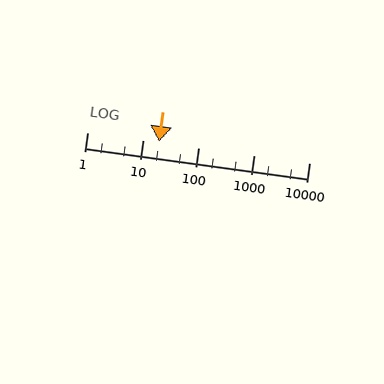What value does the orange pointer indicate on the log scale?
The pointer indicates approximately 20.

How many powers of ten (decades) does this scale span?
The scale spans 4 decades, from 1 to 10000.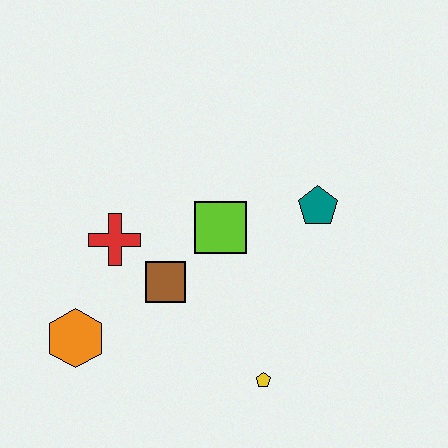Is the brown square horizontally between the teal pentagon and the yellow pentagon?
No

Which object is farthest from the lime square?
The orange hexagon is farthest from the lime square.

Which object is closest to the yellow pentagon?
The brown square is closest to the yellow pentagon.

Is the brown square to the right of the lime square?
No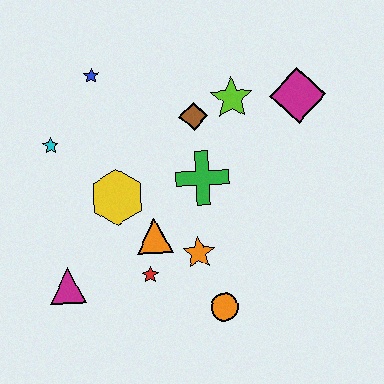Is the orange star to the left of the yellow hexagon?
No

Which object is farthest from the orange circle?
The blue star is farthest from the orange circle.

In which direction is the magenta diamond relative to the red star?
The magenta diamond is above the red star.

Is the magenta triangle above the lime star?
No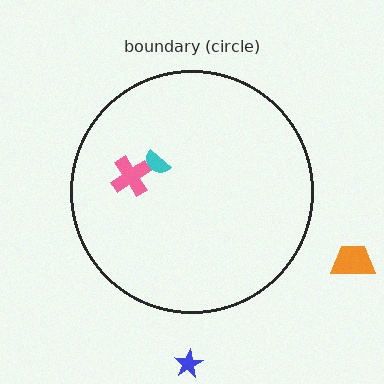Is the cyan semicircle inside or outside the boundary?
Inside.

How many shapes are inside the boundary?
2 inside, 2 outside.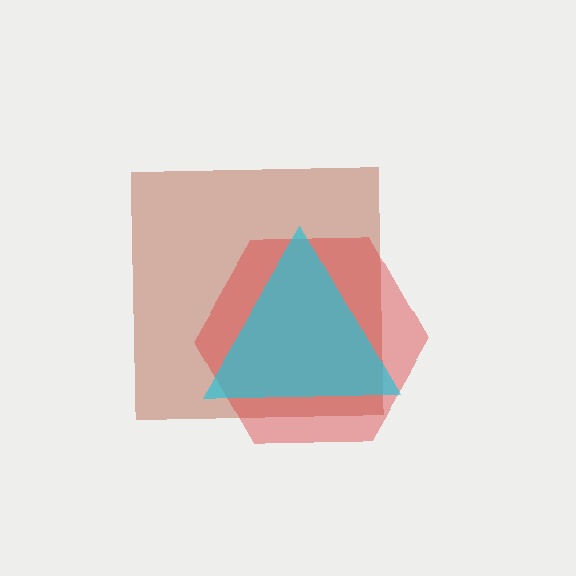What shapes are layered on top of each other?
The layered shapes are: a brown square, a red hexagon, a cyan triangle.